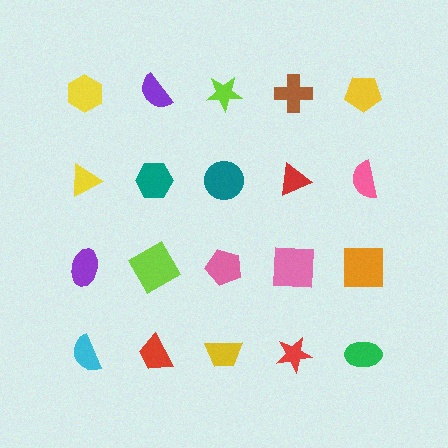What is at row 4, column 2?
A red trapezoid.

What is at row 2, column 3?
A teal circle.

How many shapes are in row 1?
5 shapes.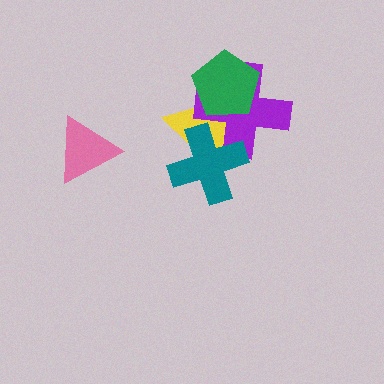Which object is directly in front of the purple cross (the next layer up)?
The teal cross is directly in front of the purple cross.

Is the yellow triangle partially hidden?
Yes, it is partially covered by another shape.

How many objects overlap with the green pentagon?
2 objects overlap with the green pentagon.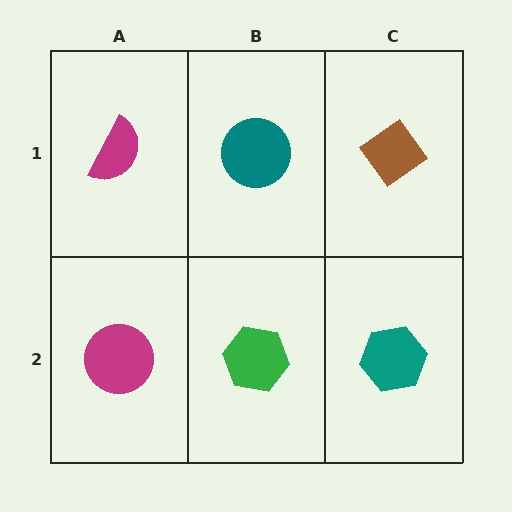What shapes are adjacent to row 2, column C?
A brown diamond (row 1, column C), a green hexagon (row 2, column B).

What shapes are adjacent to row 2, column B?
A teal circle (row 1, column B), a magenta circle (row 2, column A), a teal hexagon (row 2, column C).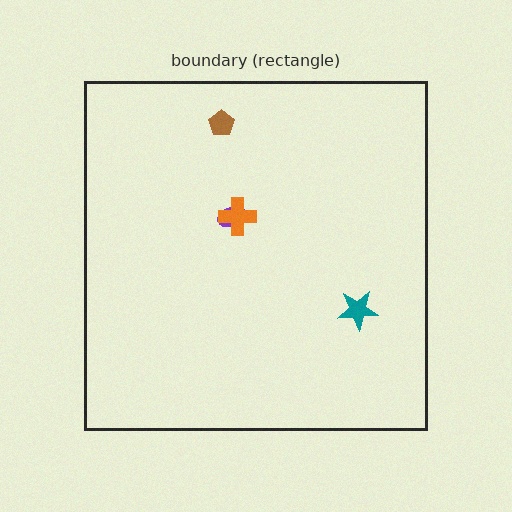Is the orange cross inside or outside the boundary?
Inside.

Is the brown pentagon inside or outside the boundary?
Inside.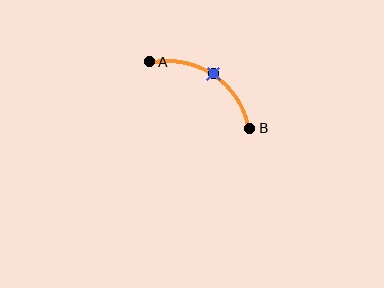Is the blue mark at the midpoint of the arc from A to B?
Yes. The blue mark lies on the arc at equal arc-length from both A and B — it is the arc midpoint.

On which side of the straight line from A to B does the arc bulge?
The arc bulges above the straight line connecting A and B.